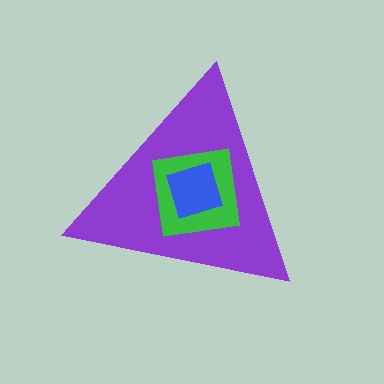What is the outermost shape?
The purple triangle.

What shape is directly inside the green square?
The blue square.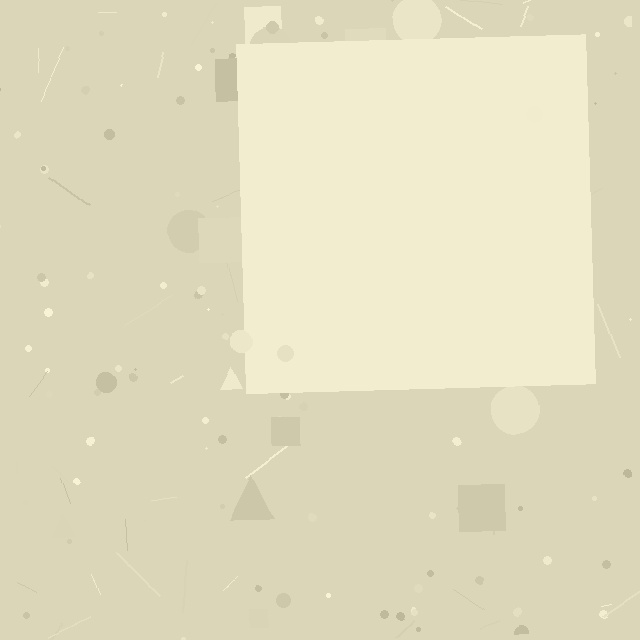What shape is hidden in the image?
A square is hidden in the image.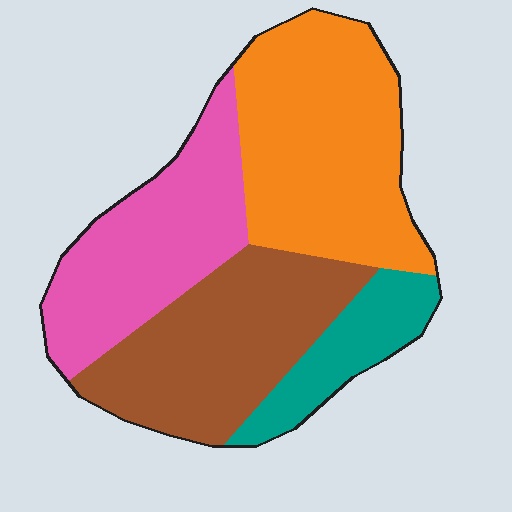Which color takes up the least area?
Teal, at roughly 10%.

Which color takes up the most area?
Orange, at roughly 35%.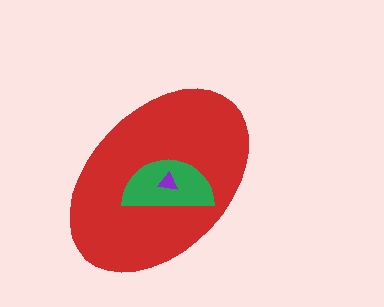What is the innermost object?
The purple triangle.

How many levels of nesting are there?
3.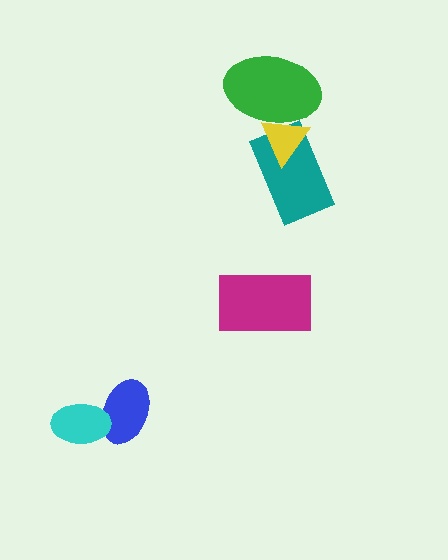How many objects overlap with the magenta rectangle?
0 objects overlap with the magenta rectangle.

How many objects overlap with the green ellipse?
2 objects overlap with the green ellipse.